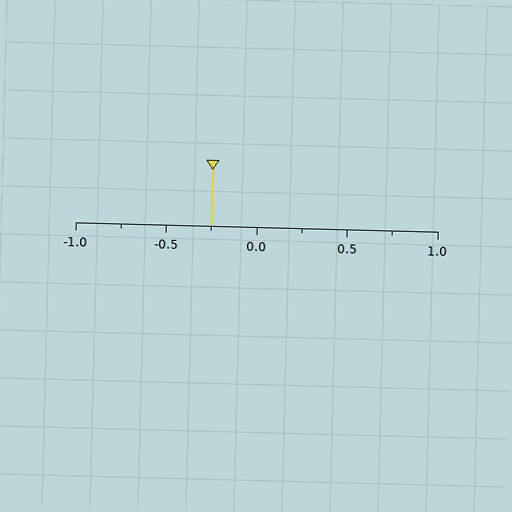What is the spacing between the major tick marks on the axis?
The major ticks are spaced 0.5 apart.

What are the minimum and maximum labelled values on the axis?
The axis runs from -1.0 to 1.0.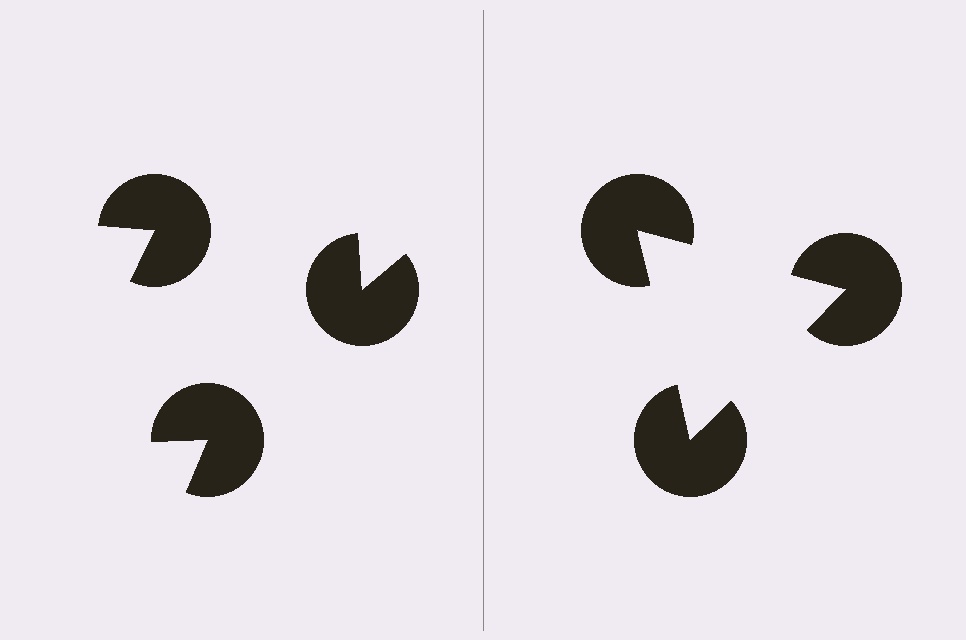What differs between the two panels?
The pac-man discs are positioned identically on both sides; only the wedge orientations differ. On the right they align to a triangle; on the left they are misaligned.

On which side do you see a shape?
An illusory triangle appears on the right side. On the left side the wedge cuts are rotated, so no coherent shape forms.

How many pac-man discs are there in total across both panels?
6 — 3 on each side.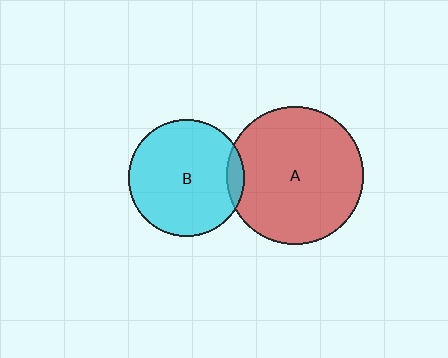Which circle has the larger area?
Circle A (red).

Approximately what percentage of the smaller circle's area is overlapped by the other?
Approximately 10%.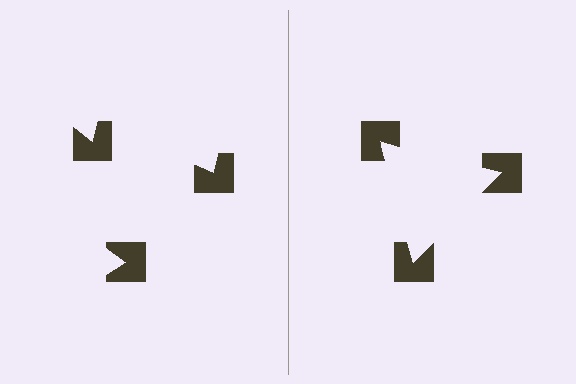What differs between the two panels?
The notched squares are positioned identically on both sides; only the wedge orientations differ. On the right they align to a triangle; on the left they are misaligned.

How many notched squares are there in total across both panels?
6 — 3 on each side.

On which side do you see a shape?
An illusory triangle appears on the right side. On the left side the wedge cuts are rotated, so no coherent shape forms.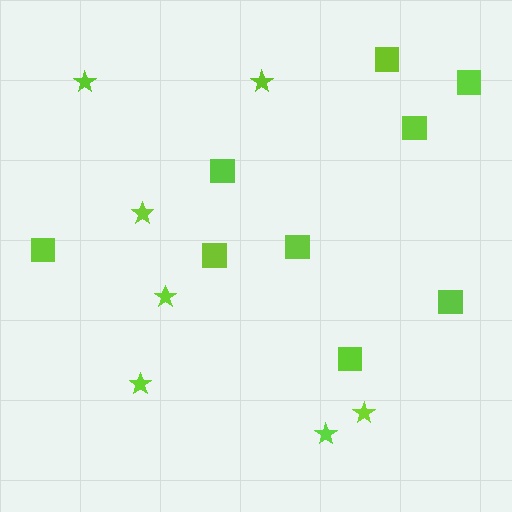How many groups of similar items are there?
There are 2 groups: one group of stars (7) and one group of squares (9).